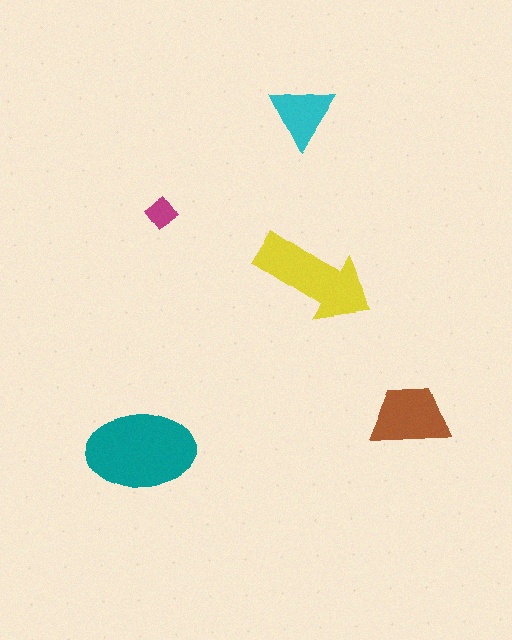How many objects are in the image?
There are 5 objects in the image.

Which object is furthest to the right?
The brown trapezoid is rightmost.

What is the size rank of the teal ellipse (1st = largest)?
1st.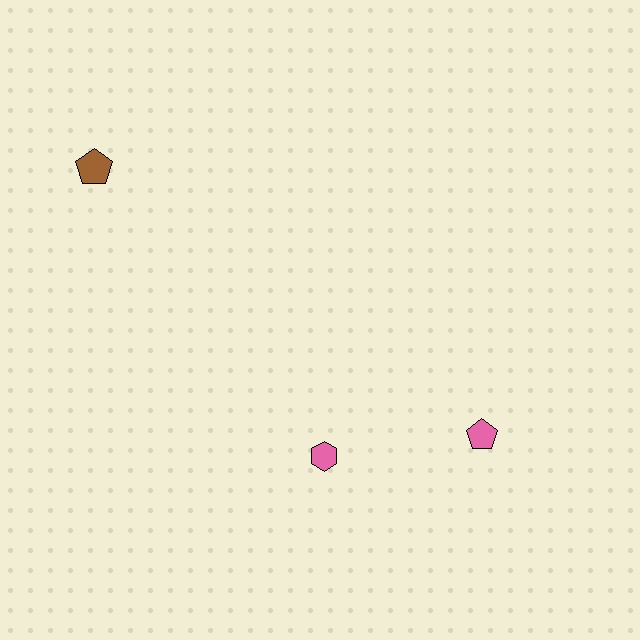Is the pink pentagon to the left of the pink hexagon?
No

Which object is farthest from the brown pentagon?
The pink pentagon is farthest from the brown pentagon.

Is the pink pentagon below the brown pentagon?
Yes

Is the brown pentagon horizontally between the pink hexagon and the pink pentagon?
No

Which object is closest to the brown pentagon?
The pink hexagon is closest to the brown pentagon.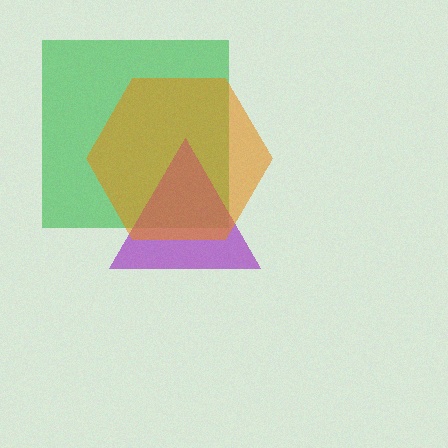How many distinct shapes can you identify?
There are 3 distinct shapes: a green square, a purple triangle, an orange hexagon.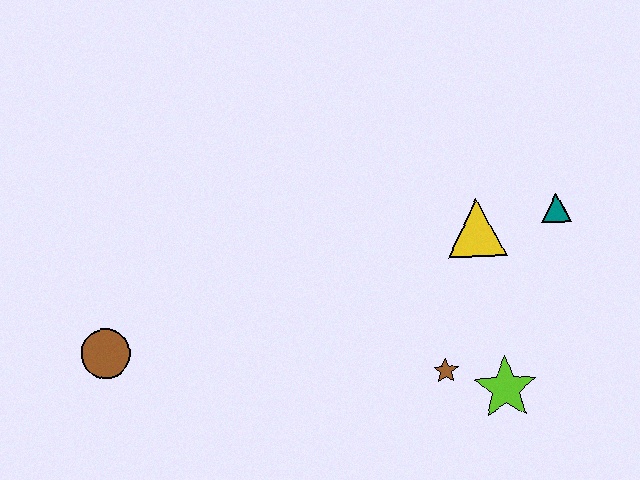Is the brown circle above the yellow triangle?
No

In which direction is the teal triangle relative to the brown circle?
The teal triangle is to the right of the brown circle.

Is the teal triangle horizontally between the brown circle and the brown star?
No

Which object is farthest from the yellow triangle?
The brown circle is farthest from the yellow triangle.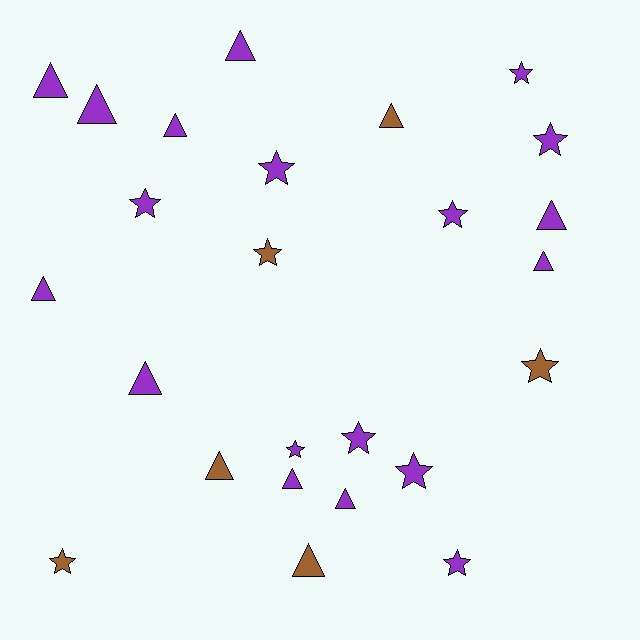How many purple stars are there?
There are 9 purple stars.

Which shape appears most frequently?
Triangle, with 13 objects.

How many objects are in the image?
There are 25 objects.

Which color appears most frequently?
Purple, with 19 objects.